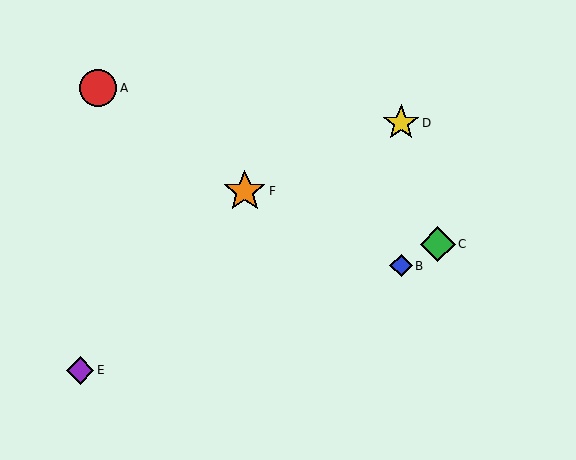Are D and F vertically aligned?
No, D is at x≈401 and F is at x≈245.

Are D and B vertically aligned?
Yes, both are at x≈401.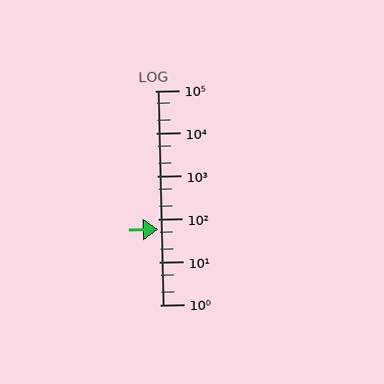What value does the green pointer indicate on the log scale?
The pointer indicates approximately 58.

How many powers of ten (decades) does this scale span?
The scale spans 5 decades, from 1 to 100000.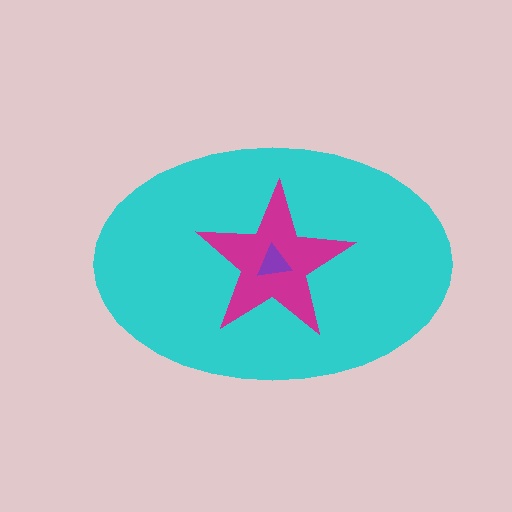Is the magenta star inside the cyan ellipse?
Yes.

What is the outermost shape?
The cyan ellipse.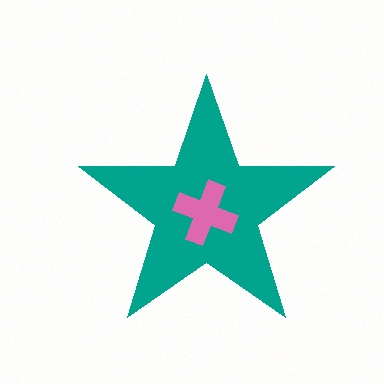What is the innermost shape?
The pink cross.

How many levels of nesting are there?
2.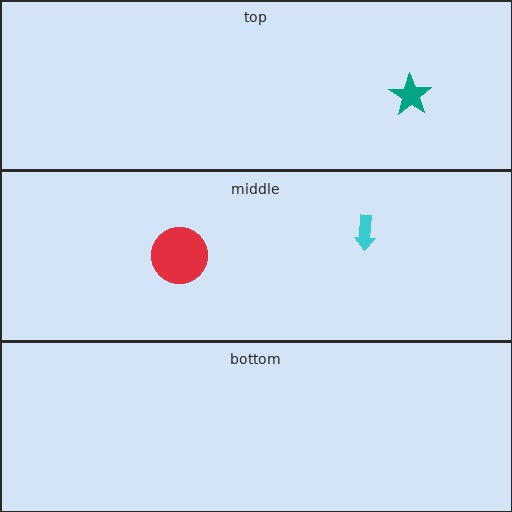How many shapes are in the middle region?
2.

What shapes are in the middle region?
The red circle, the cyan arrow.